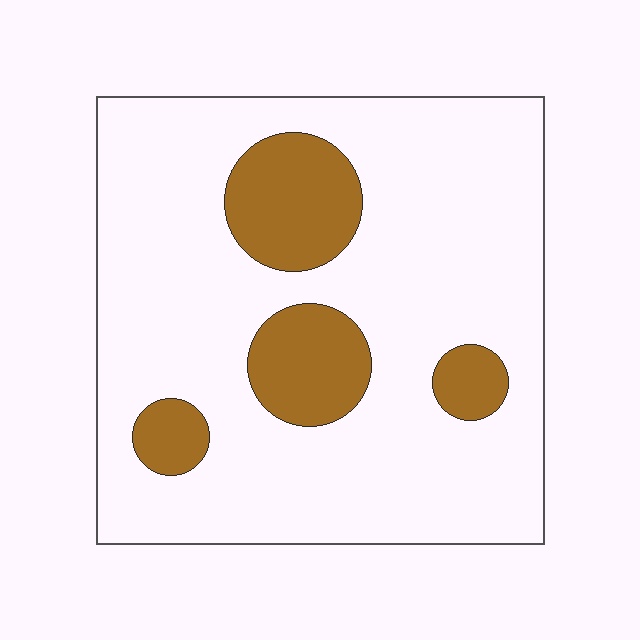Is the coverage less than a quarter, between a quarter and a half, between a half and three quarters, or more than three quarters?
Less than a quarter.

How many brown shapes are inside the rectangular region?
4.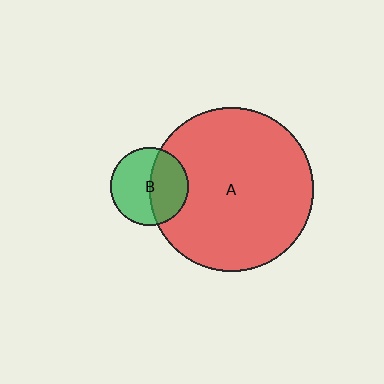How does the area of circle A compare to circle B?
Approximately 4.5 times.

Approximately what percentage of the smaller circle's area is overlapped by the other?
Approximately 45%.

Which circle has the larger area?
Circle A (red).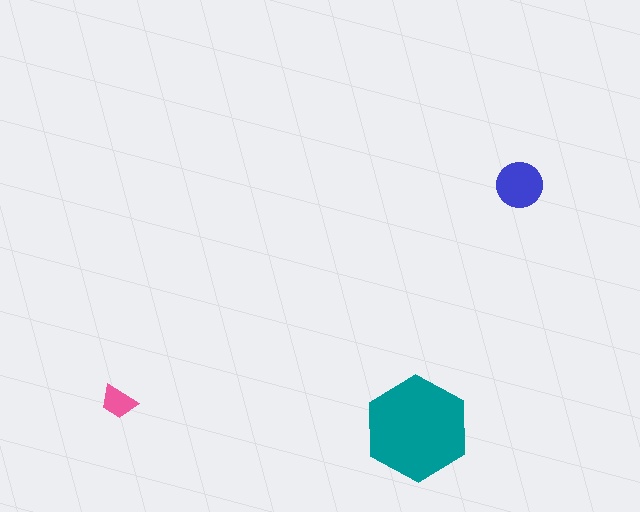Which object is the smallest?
The pink trapezoid.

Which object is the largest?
The teal hexagon.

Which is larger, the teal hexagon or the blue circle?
The teal hexagon.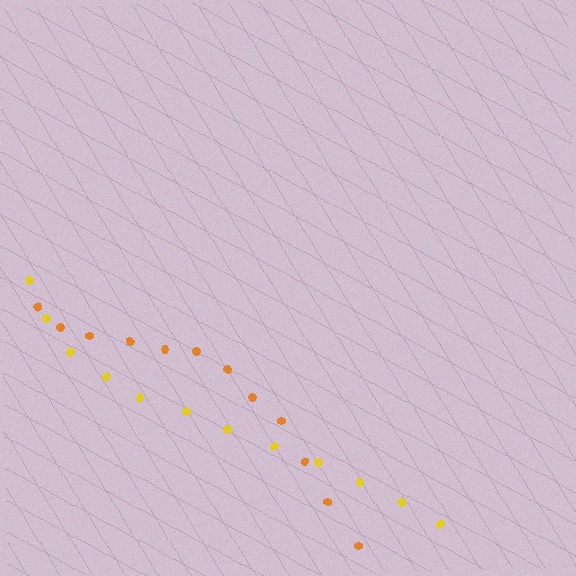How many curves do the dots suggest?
There are 2 distinct paths.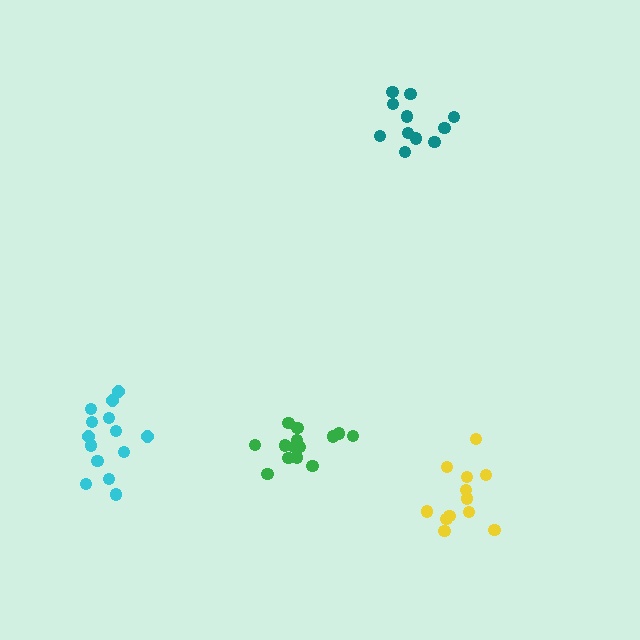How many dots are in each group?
Group 1: 14 dots, Group 2: 12 dots, Group 3: 11 dots, Group 4: 14 dots (51 total).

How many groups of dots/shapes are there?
There are 4 groups.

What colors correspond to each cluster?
The clusters are colored: green, yellow, teal, cyan.